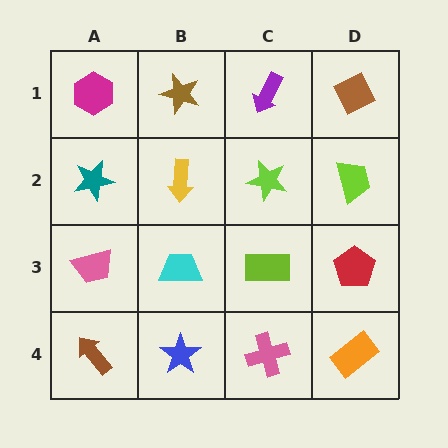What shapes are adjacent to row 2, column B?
A brown star (row 1, column B), a cyan trapezoid (row 3, column B), a teal star (row 2, column A), a lime star (row 2, column C).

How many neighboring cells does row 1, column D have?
2.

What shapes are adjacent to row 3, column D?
A lime trapezoid (row 2, column D), an orange rectangle (row 4, column D), a lime rectangle (row 3, column C).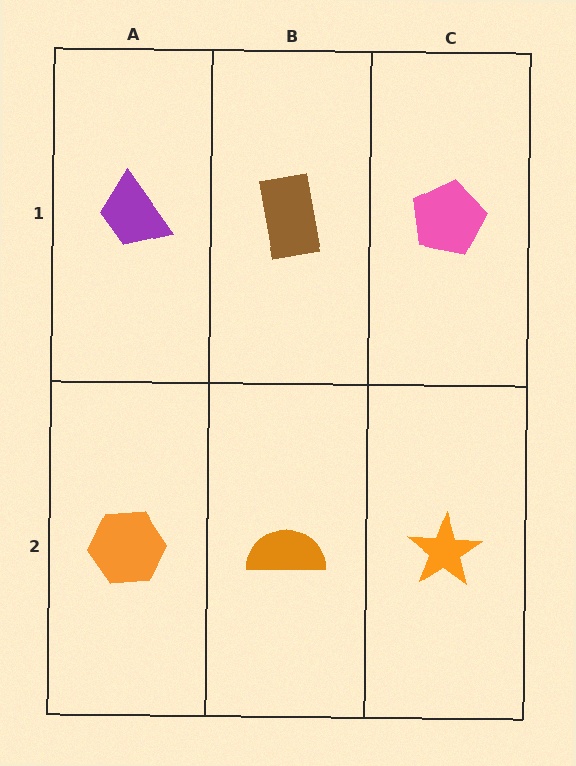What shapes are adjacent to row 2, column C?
A pink pentagon (row 1, column C), an orange semicircle (row 2, column B).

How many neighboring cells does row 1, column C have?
2.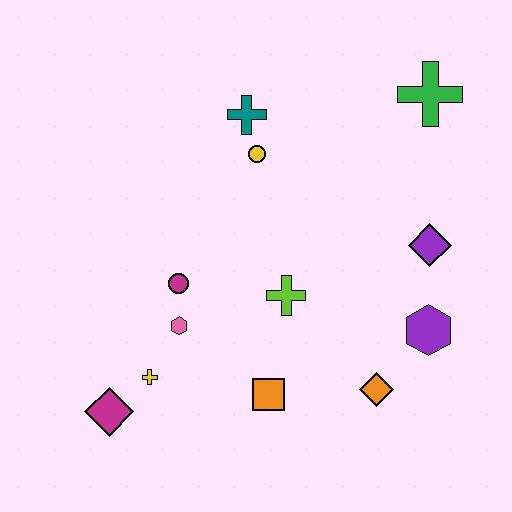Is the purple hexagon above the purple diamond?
No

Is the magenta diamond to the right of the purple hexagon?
No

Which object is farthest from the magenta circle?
The green cross is farthest from the magenta circle.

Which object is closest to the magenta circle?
The pink hexagon is closest to the magenta circle.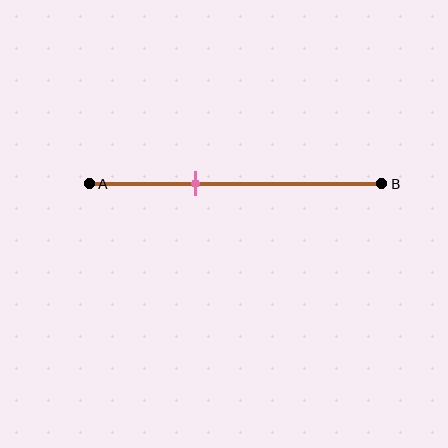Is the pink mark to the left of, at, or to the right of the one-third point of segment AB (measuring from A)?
The pink mark is approximately at the one-third point of segment AB.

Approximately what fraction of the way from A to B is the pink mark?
The pink mark is approximately 35% of the way from A to B.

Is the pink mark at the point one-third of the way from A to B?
Yes, the mark is approximately at the one-third point.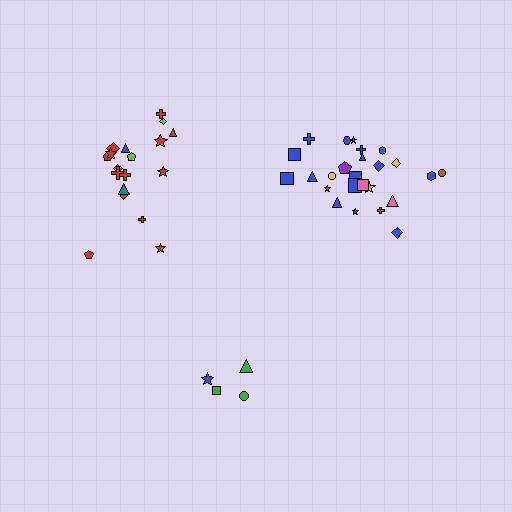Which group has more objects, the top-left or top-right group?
The top-right group.